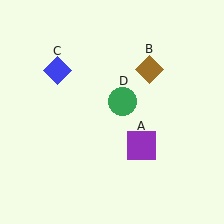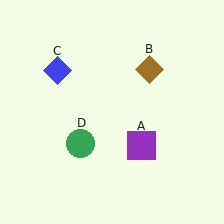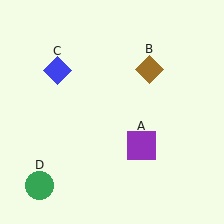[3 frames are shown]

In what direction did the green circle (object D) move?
The green circle (object D) moved down and to the left.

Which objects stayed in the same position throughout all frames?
Purple square (object A) and brown diamond (object B) and blue diamond (object C) remained stationary.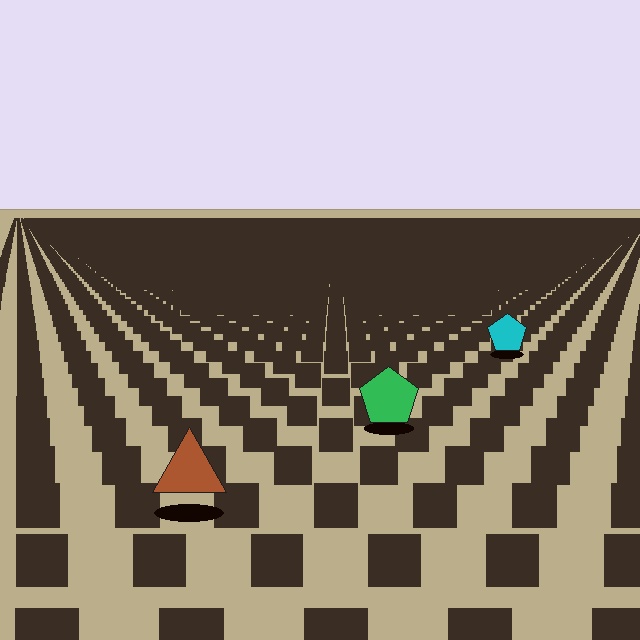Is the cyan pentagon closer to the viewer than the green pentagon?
No. The green pentagon is closer — you can tell from the texture gradient: the ground texture is coarser near it.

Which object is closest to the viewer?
The brown triangle is closest. The texture marks near it are larger and more spread out.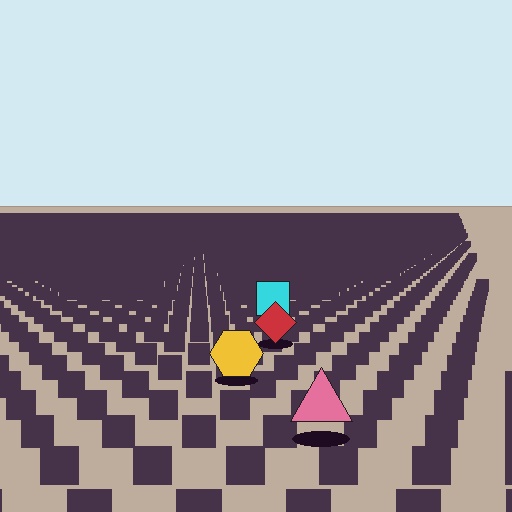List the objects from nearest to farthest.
From nearest to farthest: the pink triangle, the yellow hexagon, the red diamond, the cyan square.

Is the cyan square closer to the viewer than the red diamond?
No. The red diamond is closer — you can tell from the texture gradient: the ground texture is coarser near it.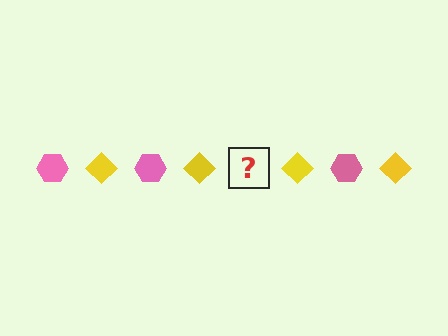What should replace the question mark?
The question mark should be replaced with a pink hexagon.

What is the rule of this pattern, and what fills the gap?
The rule is that the pattern alternates between pink hexagon and yellow diamond. The gap should be filled with a pink hexagon.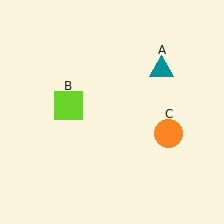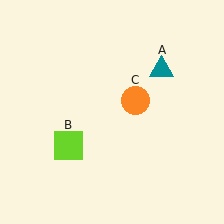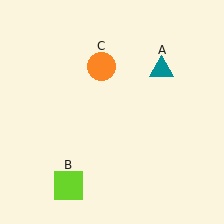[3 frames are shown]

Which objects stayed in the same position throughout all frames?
Teal triangle (object A) remained stationary.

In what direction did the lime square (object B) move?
The lime square (object B) moved down.